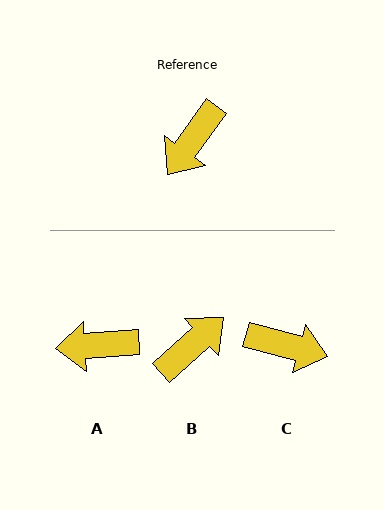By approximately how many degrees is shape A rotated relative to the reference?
Approximately 50 degrees clockwise.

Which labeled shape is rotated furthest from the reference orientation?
B, about 168 degrees away.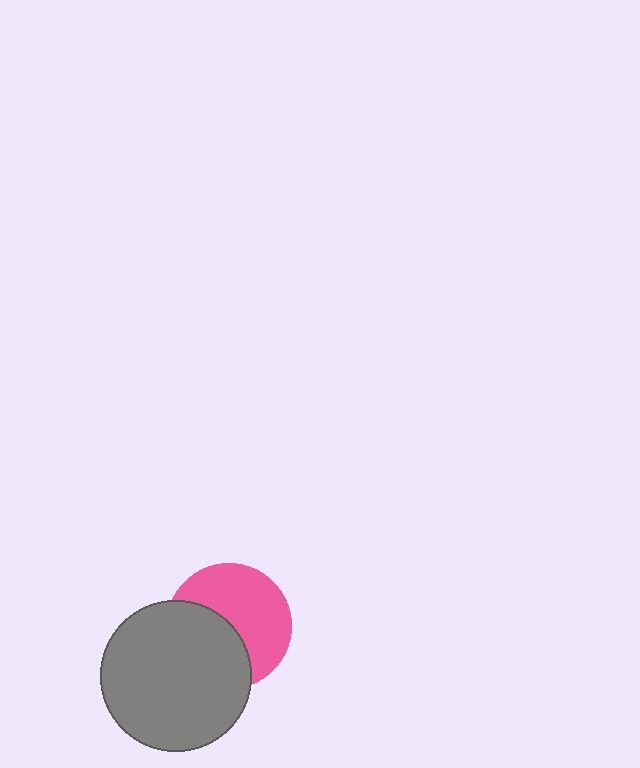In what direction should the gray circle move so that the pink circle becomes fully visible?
The gray circle should move toward the lower-left. That is the shortest direction to clear the overlap and leave the pink circle fully visible.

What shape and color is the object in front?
The object in front is a gray circle.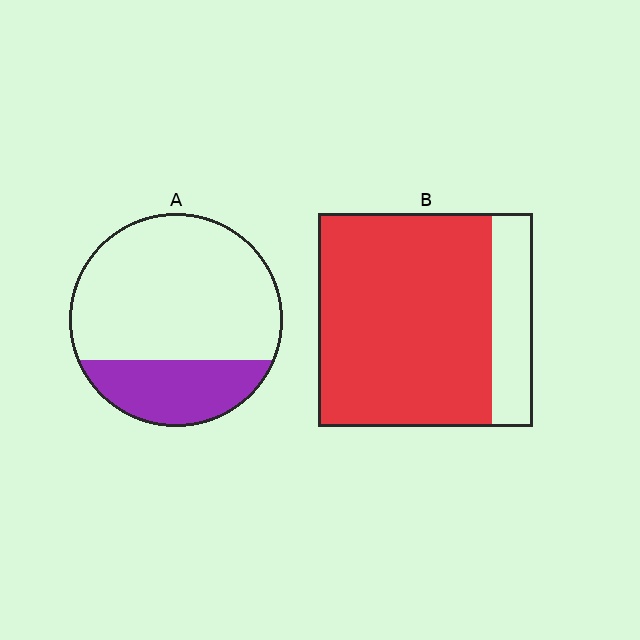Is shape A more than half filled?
No.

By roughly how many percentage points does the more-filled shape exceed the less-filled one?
By roughly 55 percentage points (B over A).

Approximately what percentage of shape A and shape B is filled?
A is approximately 25% and B is approximately 80%.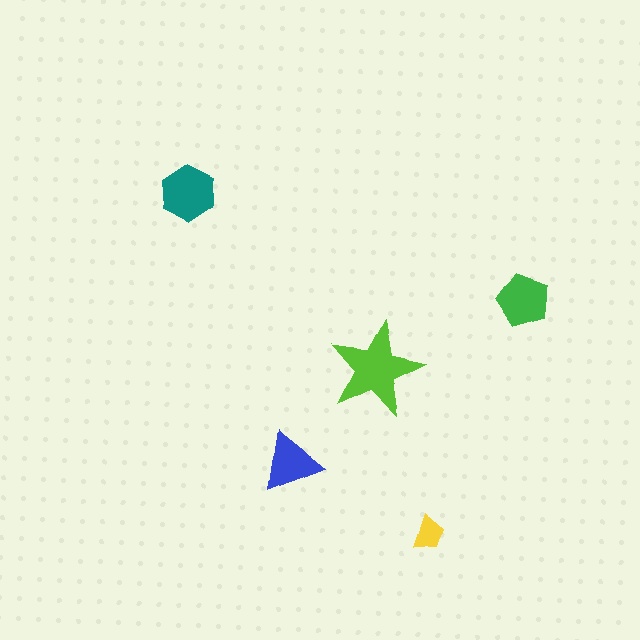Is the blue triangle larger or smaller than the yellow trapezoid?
Larger.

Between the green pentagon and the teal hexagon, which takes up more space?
The teal hexagon.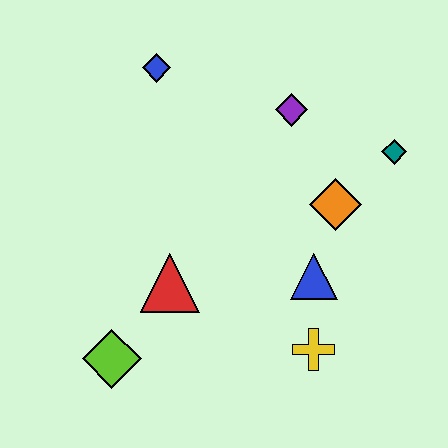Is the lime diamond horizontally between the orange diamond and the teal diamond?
No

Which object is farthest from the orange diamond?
The lime diamond is farthest from the orange diamond.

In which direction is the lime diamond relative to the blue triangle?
The lime diamond is to the left of the blue triangle.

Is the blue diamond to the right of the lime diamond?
Yes